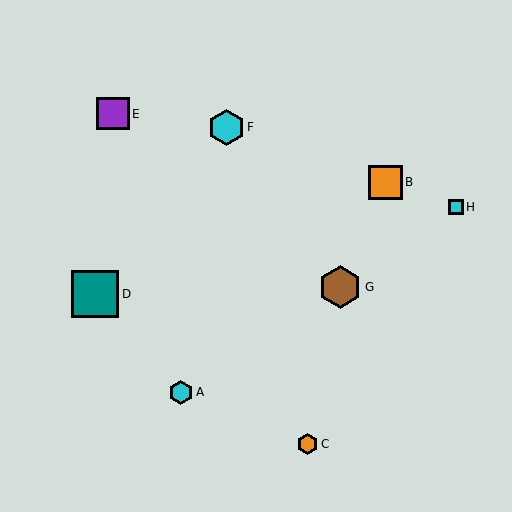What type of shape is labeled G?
Shape G is a brown hexagon.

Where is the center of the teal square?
The center of the teal square is at (95, 294).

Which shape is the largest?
The teal square (labeled D) is the largest.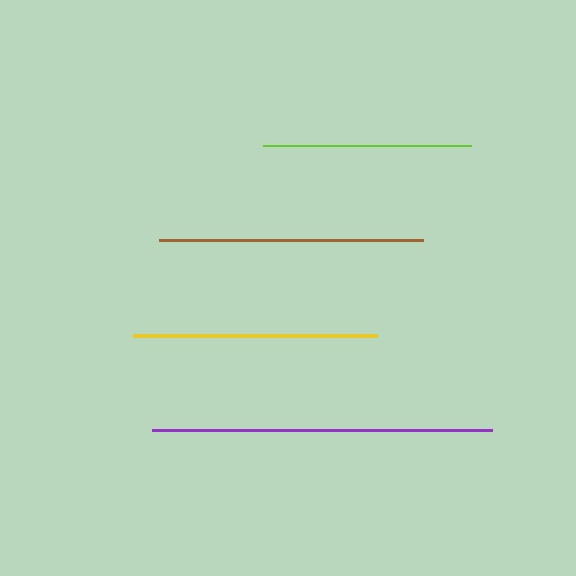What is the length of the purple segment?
The purple segment is approximately 341 pixels long.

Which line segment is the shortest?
The lime line is the shortest at approximately 208 pixels.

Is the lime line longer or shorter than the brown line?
The brown line is longer than the lime line.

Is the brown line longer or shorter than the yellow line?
The brown line is longer than the yellow line.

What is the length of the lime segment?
The lime segment is approximately 208 pixels long.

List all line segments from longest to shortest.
From longest to shortest: purple, brown, yellow, lime.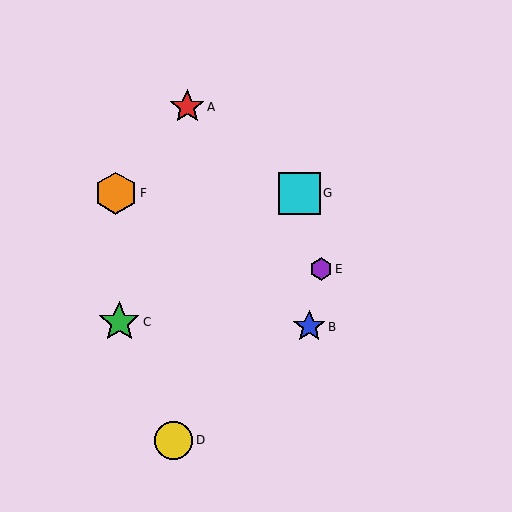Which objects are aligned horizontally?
Objects F, G are aligned horizontally.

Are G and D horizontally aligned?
No, G is at y≈193 and D is at y≈440.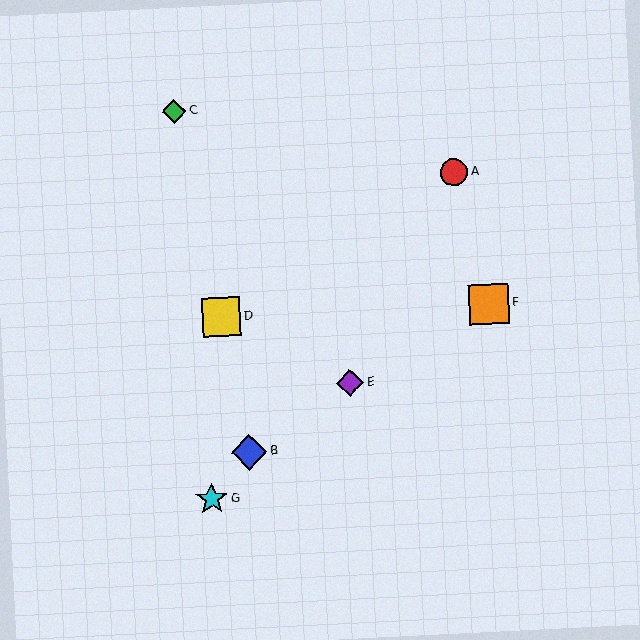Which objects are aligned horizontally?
Objects D, F are aligned horizontally.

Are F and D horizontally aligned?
Yes, both are at y≈304.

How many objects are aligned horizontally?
2 objects (D, F) are aligned horizontally.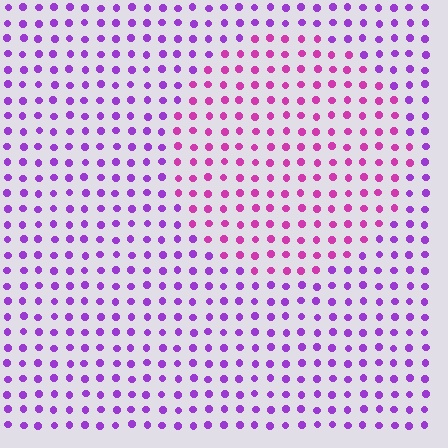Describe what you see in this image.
The image is filled with small purple elements in a uniform arrangement. A circle-shaped region is visible where the elements are tinted to a slightly different hue, forming a subtle color boundary.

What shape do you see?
I see a circle.